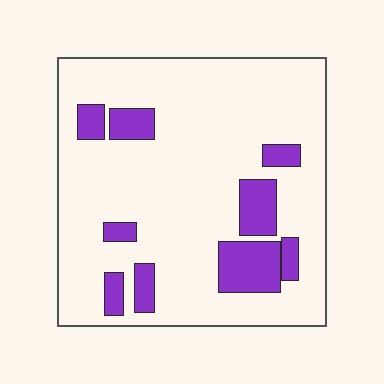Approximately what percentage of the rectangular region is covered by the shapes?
Approximately 15%.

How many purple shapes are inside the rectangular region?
9.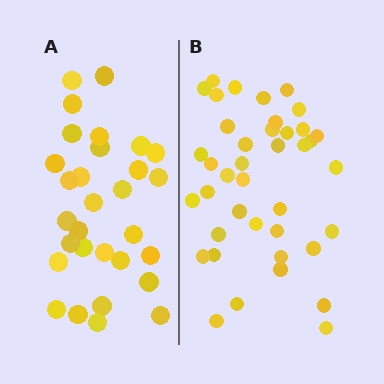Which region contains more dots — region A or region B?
Region B (the right region) has more dots.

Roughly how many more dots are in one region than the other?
Region B has roughly 10 or so more dots than region A.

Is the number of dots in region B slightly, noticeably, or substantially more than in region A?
Region B has noticeably more, but not dramatically so. The ratio is roughly 1.3 to 1.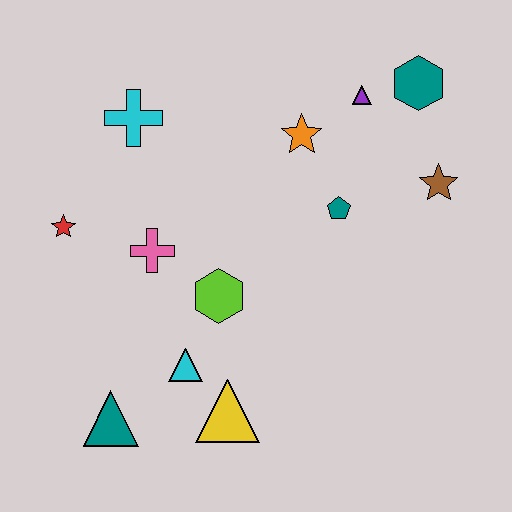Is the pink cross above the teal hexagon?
No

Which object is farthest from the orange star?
The teal triangle is farthest from the orange star.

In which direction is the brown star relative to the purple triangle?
The brown star is below the purple triangle.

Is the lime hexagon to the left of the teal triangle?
No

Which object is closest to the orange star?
The purple triangle is closest to the orange star.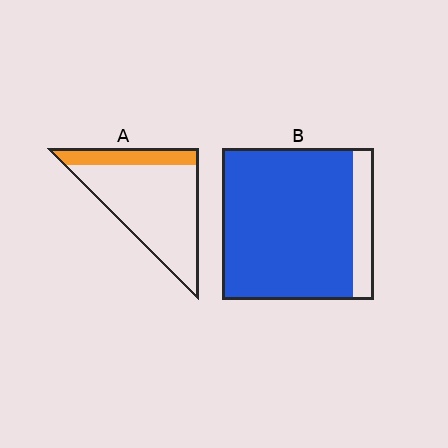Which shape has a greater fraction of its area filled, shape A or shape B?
Shape B.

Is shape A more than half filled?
No.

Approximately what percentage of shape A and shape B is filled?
A is approximately 20% and B is approximately 85%.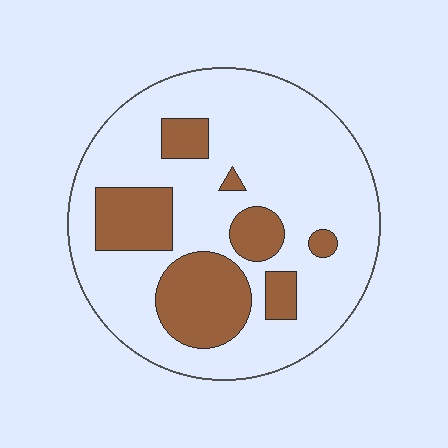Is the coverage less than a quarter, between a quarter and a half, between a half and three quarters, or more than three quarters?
Between a quarter and a half.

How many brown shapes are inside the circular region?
7.